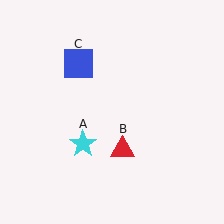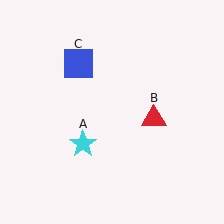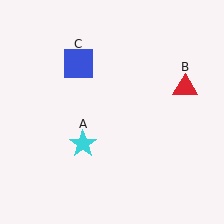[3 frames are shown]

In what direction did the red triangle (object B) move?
The red triangle (object B) moved up and to the right.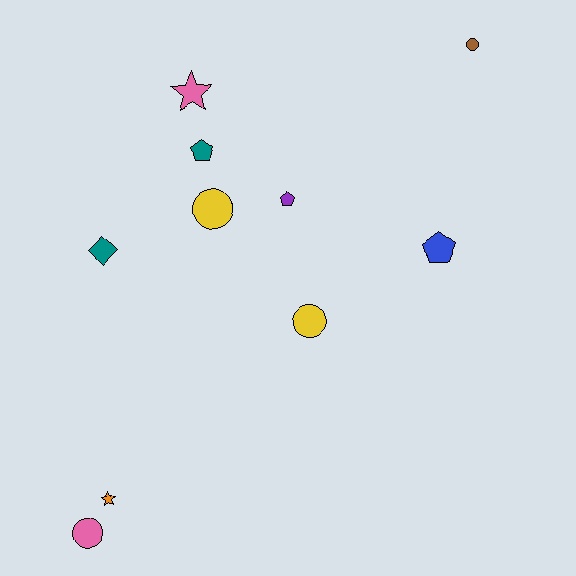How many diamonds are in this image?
There is 1 diamond.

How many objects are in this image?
There are 10 objects.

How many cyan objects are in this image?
There are no cyan objects.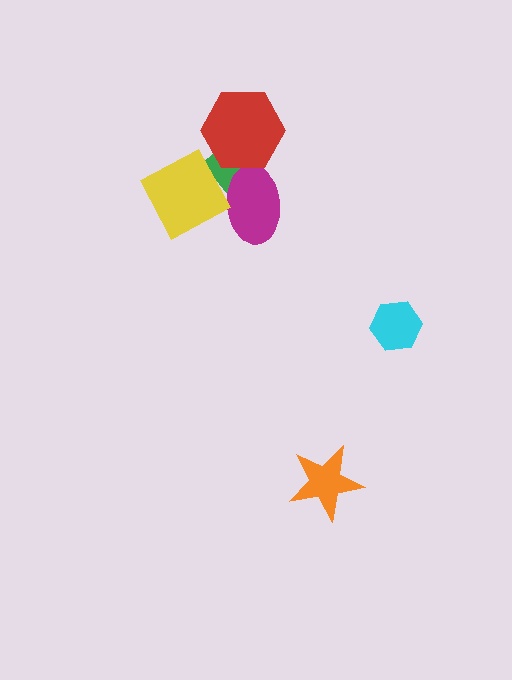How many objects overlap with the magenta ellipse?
2 objects overlap with the magenta ellipse.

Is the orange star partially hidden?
No, no other shape covers it.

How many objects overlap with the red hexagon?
1 object overlaps with the red hexagon.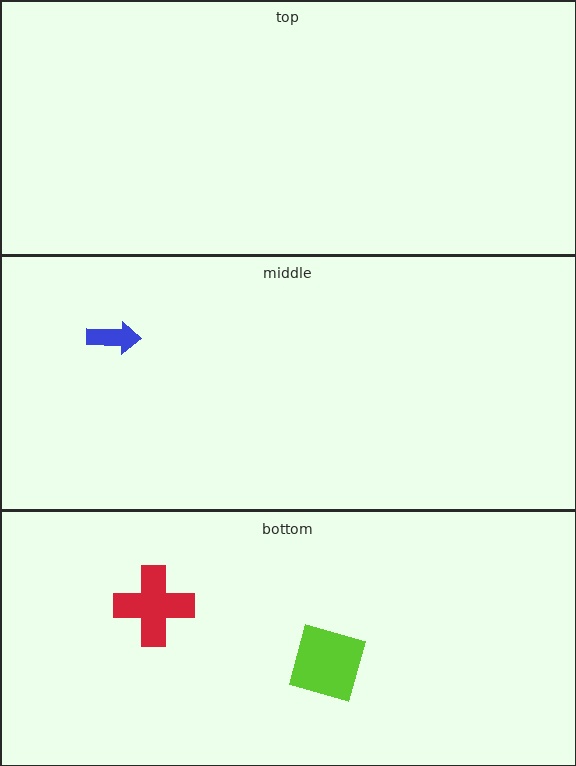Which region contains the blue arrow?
The middle region.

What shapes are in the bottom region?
The red cross, the lime diamond.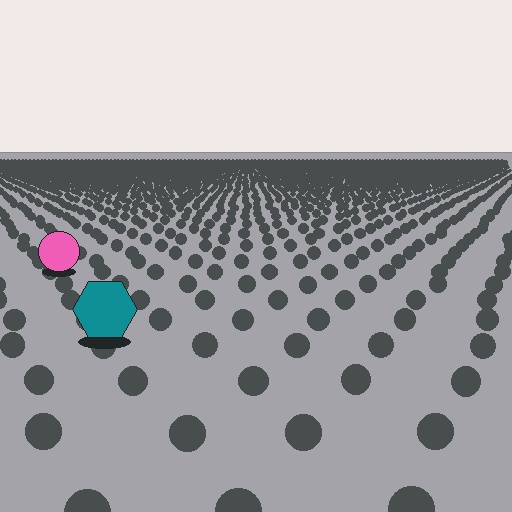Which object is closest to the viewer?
The teal hexagon is closest. The texture marks near it are larger and more spread out.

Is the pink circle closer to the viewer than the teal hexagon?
No. The teal hexagon is closer — you can tell from the texture gradient: the ground texture is coarser near it.